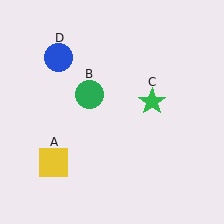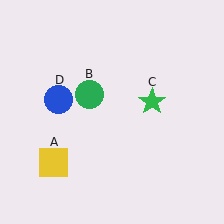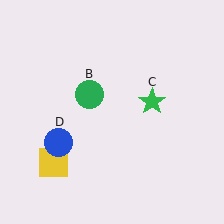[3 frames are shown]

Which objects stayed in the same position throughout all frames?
Yellow square (object A) and green circle (object B) and green star (object C) remained stationary.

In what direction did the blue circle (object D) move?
The blue circle (object D) moved down.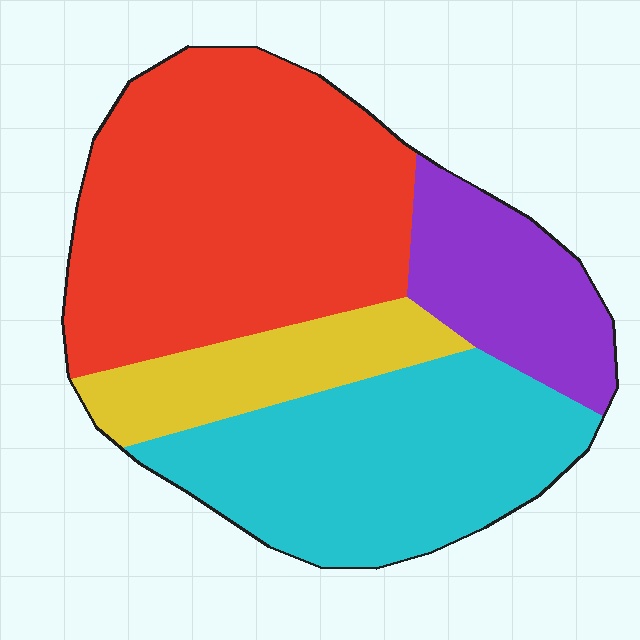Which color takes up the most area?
Red, at roughly 40%.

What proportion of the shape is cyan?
Cyan covers 30% of the shape.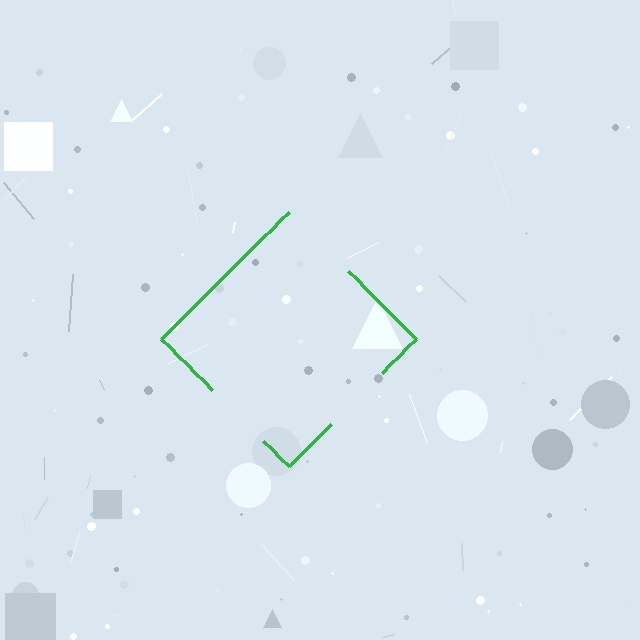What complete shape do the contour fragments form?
The contour fragments form a diamond.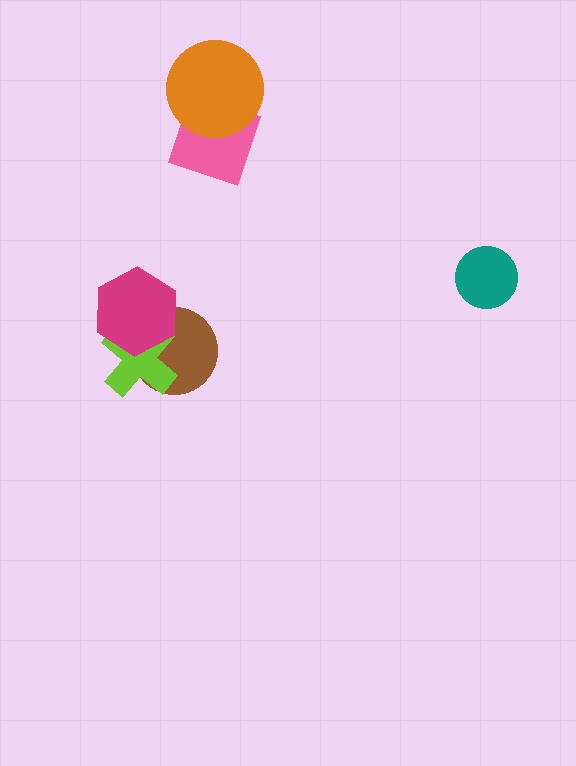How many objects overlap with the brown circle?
2 objects overlap with the brown circle.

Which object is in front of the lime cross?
The magenta hexagon is in front of the lime cross.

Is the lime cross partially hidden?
Yes, it is partially covered by another shape.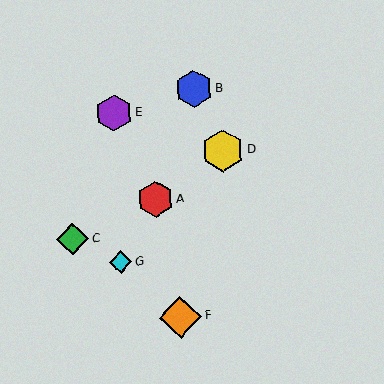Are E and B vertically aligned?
No, E is at x≈114 and B is at x≈194.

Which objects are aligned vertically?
Objects E, G are aligned vertically.